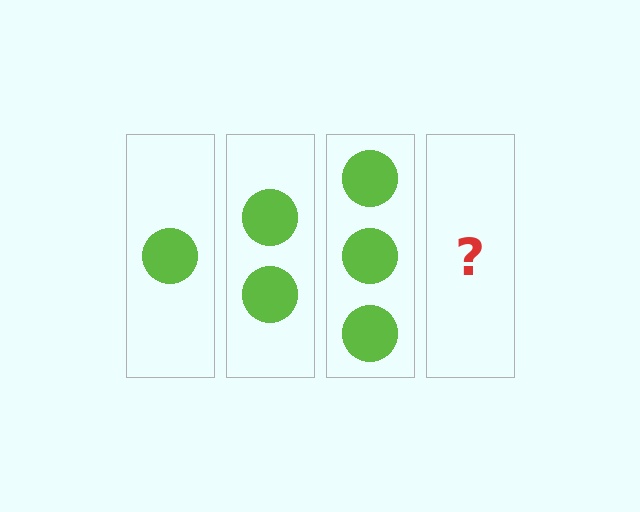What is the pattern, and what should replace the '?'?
The pattern is that each step adds one more circle. The '?' should be 4 circles.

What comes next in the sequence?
The next element should be 4 circles.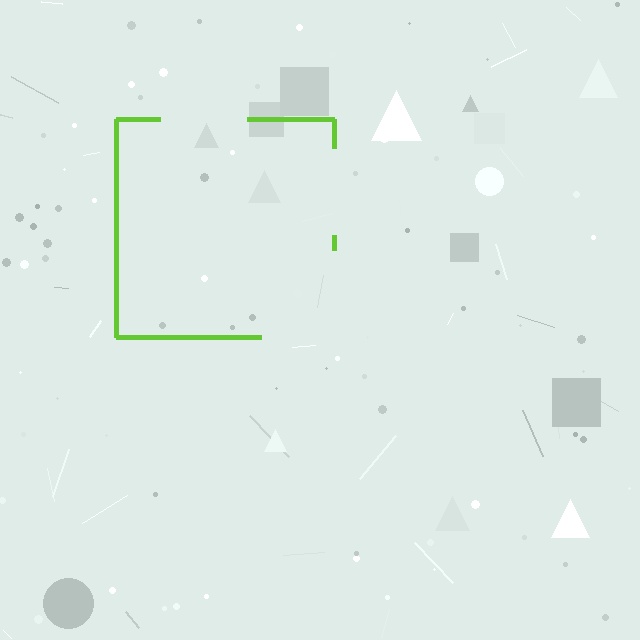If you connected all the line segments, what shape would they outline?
They would outline a square.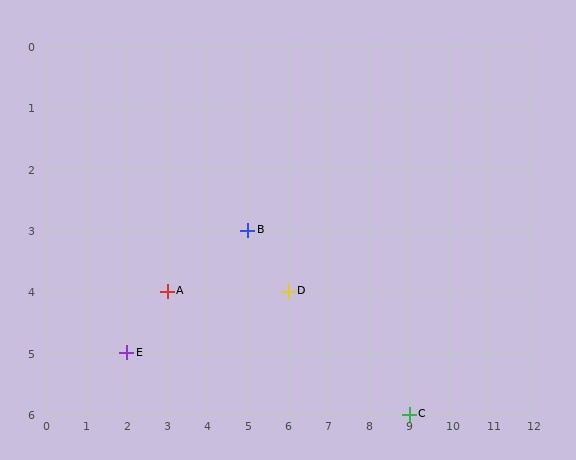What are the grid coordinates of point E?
Point E is at grid coordinates (2, 5).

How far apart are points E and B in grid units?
Points E and B are 3 columns and 2 rows apart (about 3.6 grid units diagonally).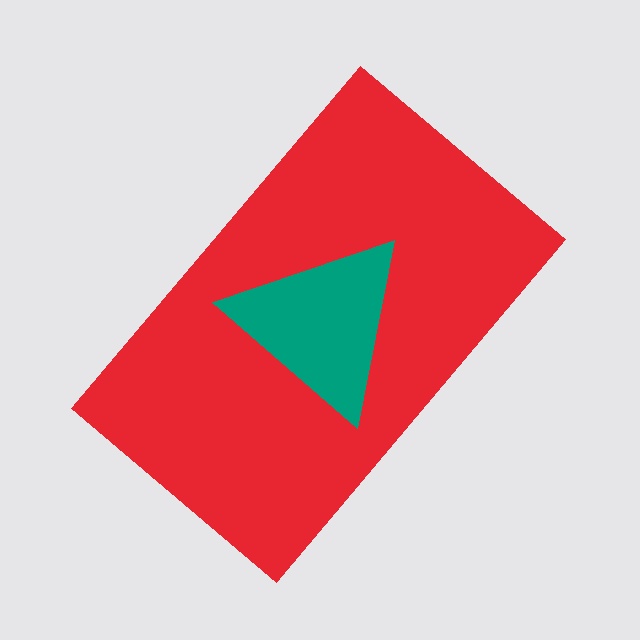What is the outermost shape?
The red rectangle.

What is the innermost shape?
The teal triangle.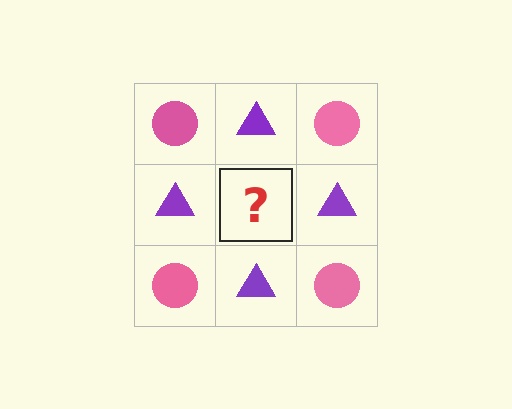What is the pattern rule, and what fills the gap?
The rule is that it alternates pink circle and purple triangle in a checkerboard pattern. The gap should be filled with a pink circle.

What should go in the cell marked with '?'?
The missing cell should contain a pink circle.